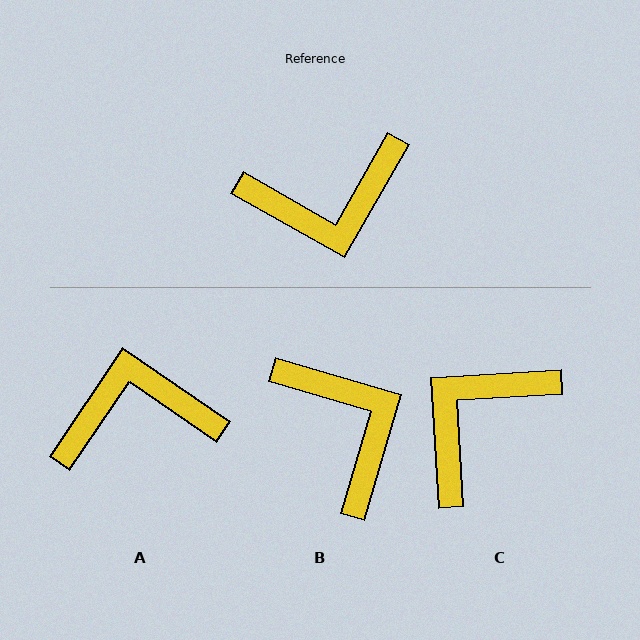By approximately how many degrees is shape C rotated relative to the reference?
Approximately 147 degrees clockwise.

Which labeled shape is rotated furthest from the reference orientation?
A, about 175 degrees away.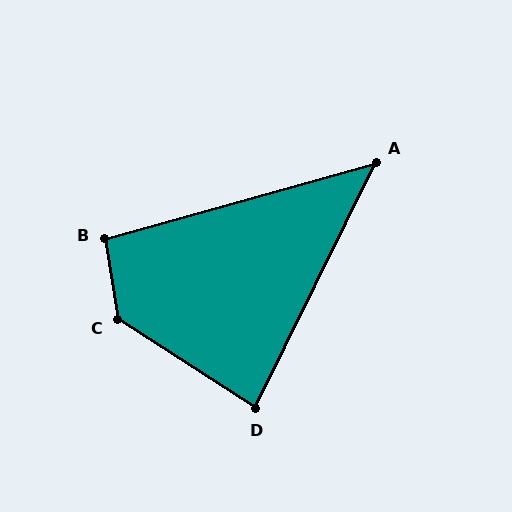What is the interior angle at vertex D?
Approximately 83 degrees (acute).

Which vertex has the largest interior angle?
C, at approximately 132 degrees.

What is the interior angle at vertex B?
Approximately 97 degrees (obtuse).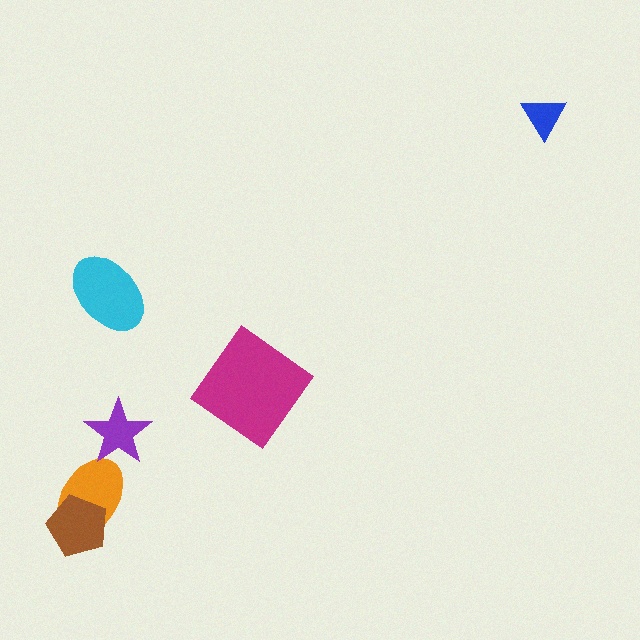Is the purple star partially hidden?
No, no other shape covers it.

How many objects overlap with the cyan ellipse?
0 objects overlap with the cyan ellipse.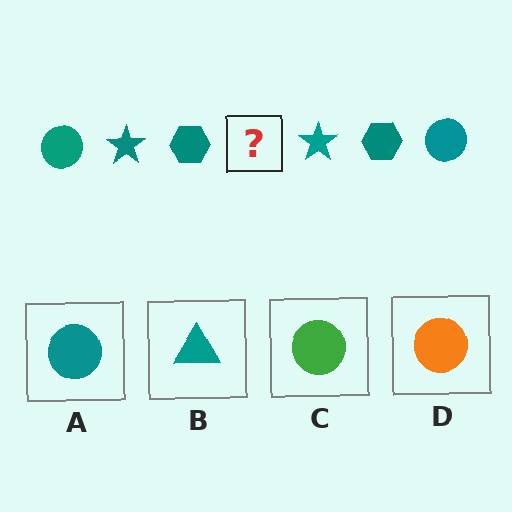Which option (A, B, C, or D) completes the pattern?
A.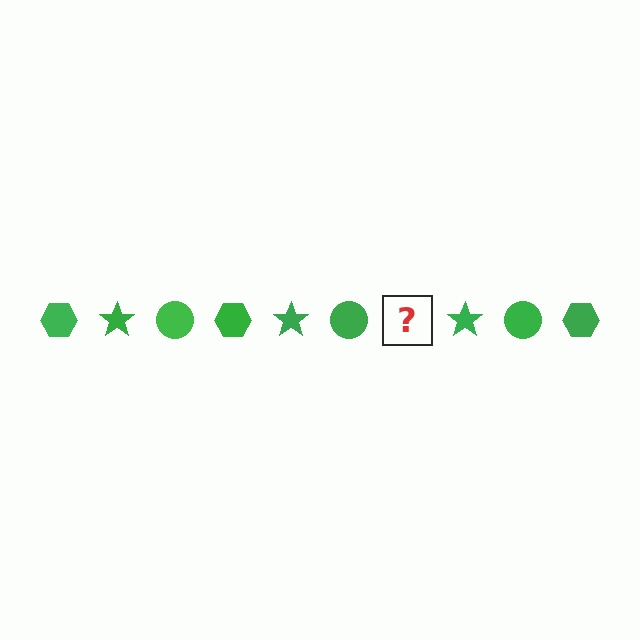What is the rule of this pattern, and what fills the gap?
The rule is that the pattern cycles through hexagon, star, circle shapes in green. The gap should be filled with a green hexagon.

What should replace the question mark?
The question mark should be replaced with a green hexagon.